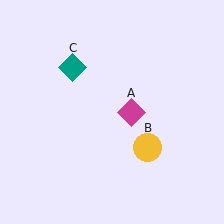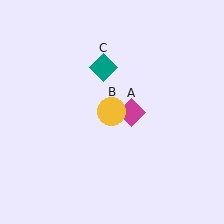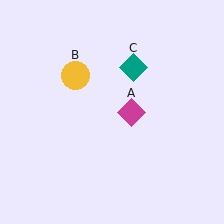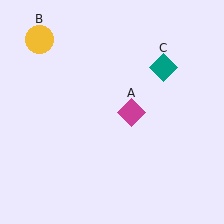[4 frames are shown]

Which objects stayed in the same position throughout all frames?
Magenta diamond (object A) remained stationary.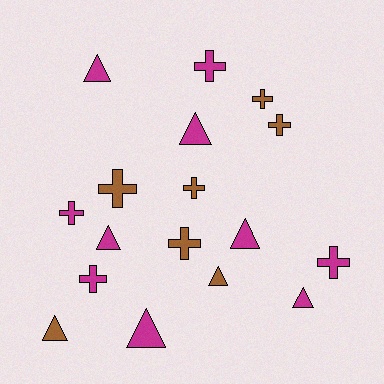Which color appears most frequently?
Magenta, with 10 objects.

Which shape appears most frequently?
Cross, with 9 objects.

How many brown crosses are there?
There are 5 brown crosses.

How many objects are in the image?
There are 17 objects.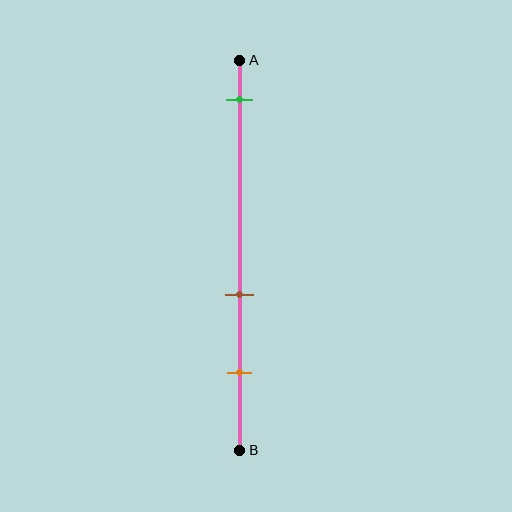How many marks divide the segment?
There are 3 marks dividing the segment.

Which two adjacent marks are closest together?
The brown and orange marks are the closest adjacent pair.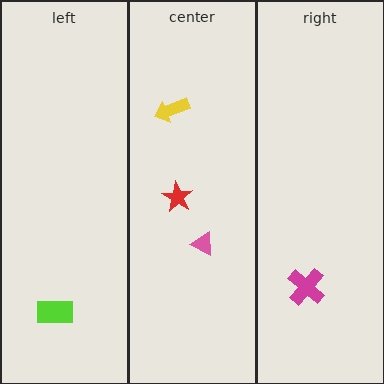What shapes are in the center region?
The yellow arrow, the pink triangle, the red star.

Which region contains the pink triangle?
The center region.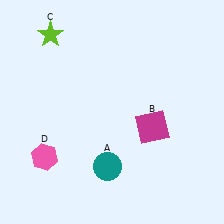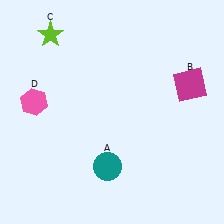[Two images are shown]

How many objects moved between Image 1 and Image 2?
2 objects moved between the two images.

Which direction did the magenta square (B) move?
The magenta square (B) moved up.